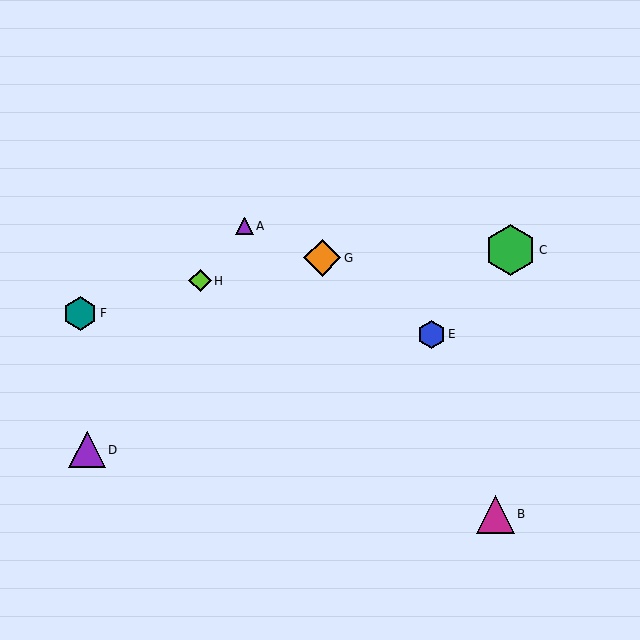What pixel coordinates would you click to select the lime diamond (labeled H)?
Click at (200, 281) to select the lime diamond H.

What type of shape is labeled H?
Shape H is a lime diamond.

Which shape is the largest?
The green hexagon (labeled C) is the largest.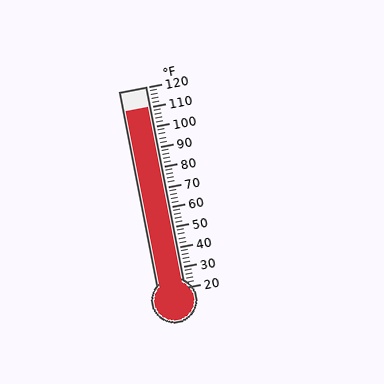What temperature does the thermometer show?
The thermometer shows approximately 110°F.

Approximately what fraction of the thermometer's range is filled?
The thermometer is filled to approximately 90% of its range.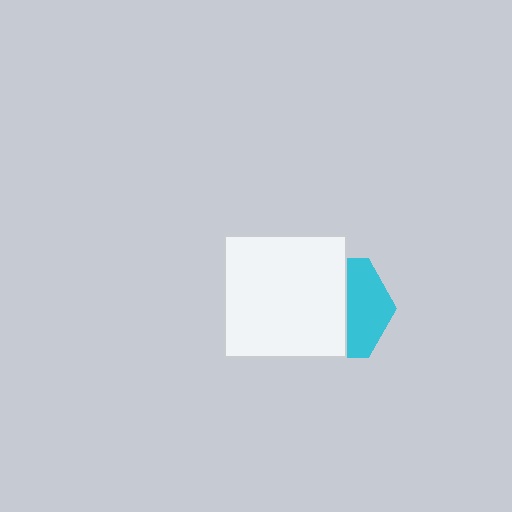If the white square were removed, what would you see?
You would see the complete cyan hexagon.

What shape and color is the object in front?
The object in front is a white square.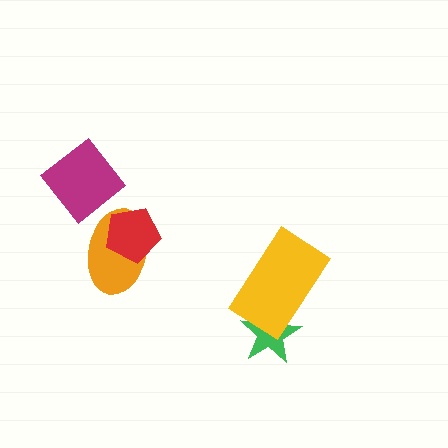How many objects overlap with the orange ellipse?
1 object overlaps with the orange ellipse.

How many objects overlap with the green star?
1 object overlaps with the green star.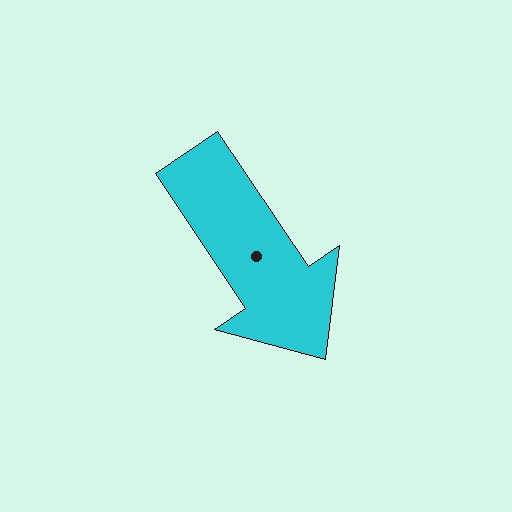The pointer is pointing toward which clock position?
Roughly 5 o'clock.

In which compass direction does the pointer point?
Southeast.